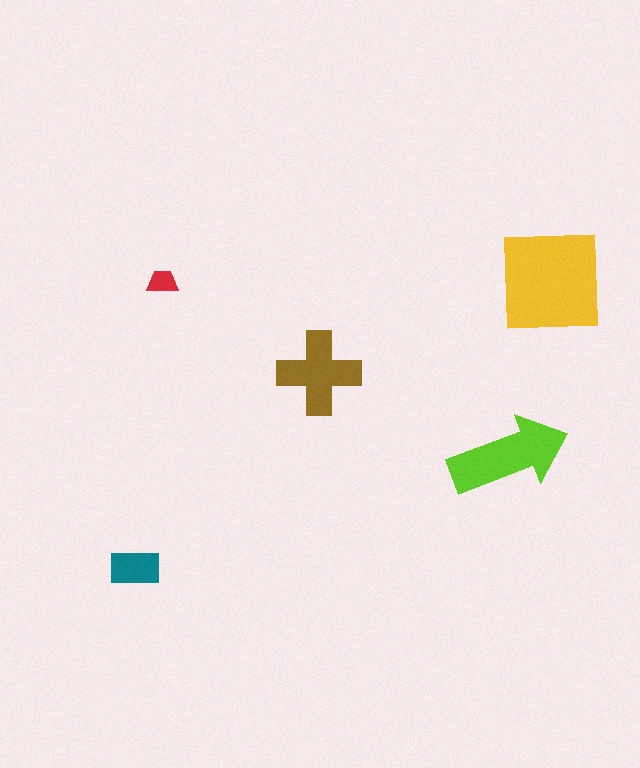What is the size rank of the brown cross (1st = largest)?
3rd.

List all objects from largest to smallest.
The yellow square, the lime arrow, the brown cross, the teal rectangle, the red trapezoid.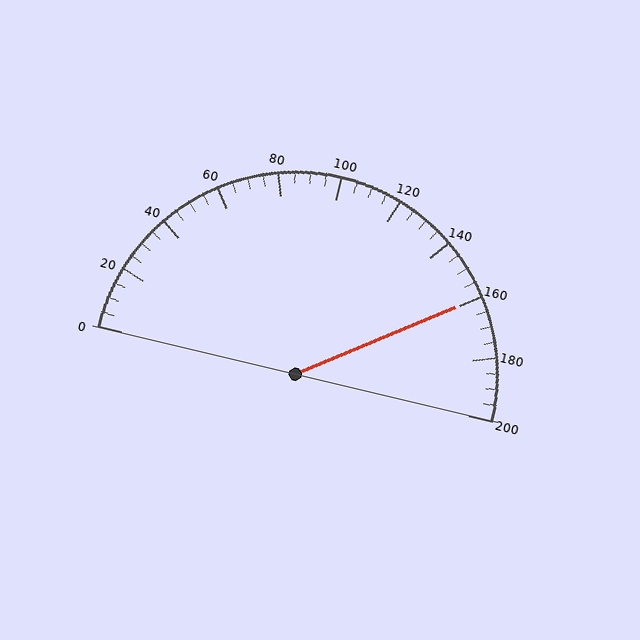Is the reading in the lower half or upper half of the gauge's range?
The reading is in the upper half of the range (0 to 200).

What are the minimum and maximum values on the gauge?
The gauge ranges from 0 to 200.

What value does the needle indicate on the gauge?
The needle indicates approximately 160.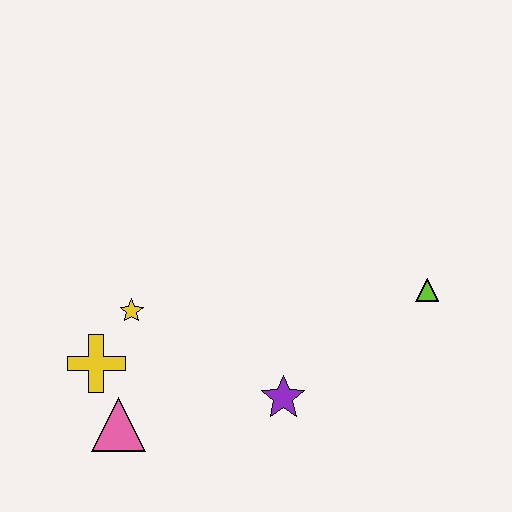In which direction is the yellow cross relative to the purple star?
The yellow cross is to the left of the purple star.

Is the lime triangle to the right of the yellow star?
Yes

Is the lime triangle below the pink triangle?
No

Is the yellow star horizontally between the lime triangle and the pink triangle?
Yes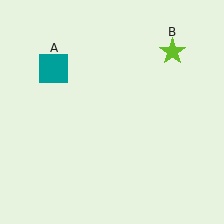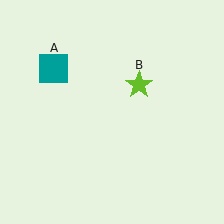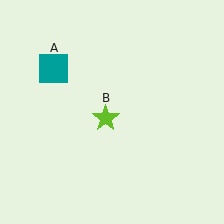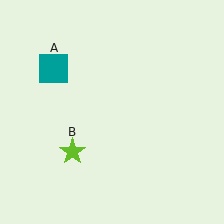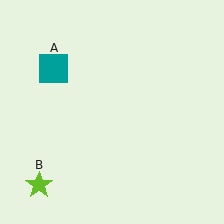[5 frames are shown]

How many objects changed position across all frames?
1 object changed position: lime star (object B).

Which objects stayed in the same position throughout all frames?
Teal square (object A) remained stationary.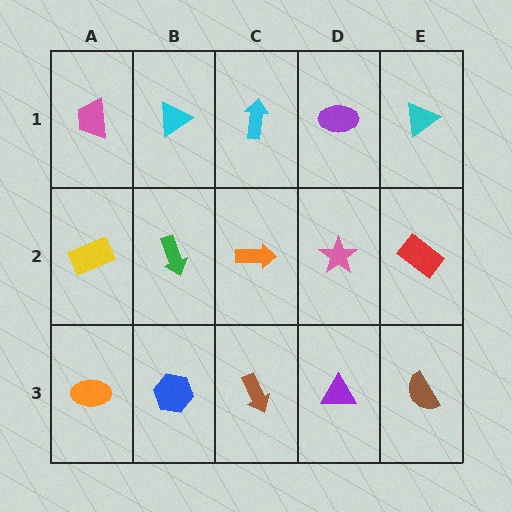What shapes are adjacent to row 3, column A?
A yellow rectangle (row 2, column A), a blue hexagon (row 3, column B).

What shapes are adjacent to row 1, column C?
An orange arrow (row 2, column C), a cyan triangle (row 1, column B), a purple ellipse (row 1, column D).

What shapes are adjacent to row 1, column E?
A red rectangle (row 2, column E), a purple ellipse (row 1, column D).